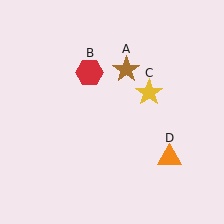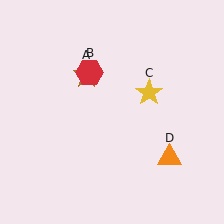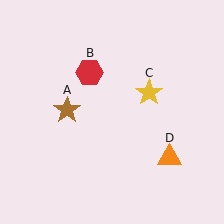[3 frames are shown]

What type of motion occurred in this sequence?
The brown star (object A) rotated counterclockwise around the center of the scene.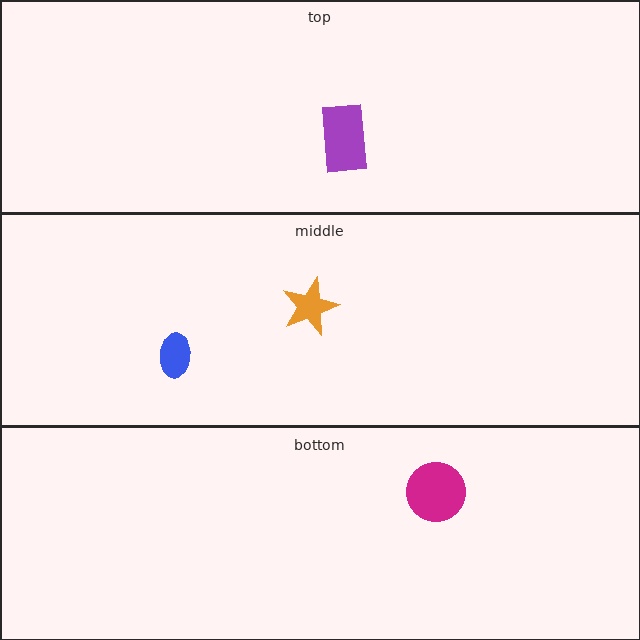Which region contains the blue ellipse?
The middle region.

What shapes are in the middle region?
The blue ellipse, the orange star.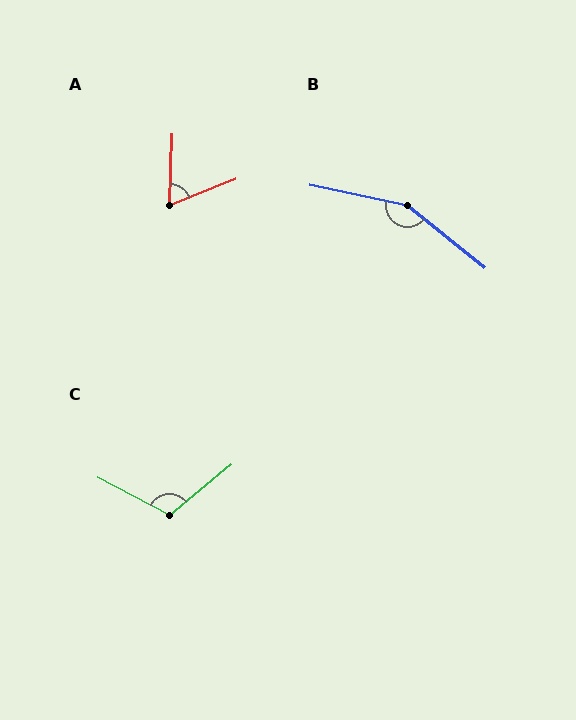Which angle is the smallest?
A, at approximately 66 degrees.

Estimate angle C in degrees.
Approximately 112 degrees.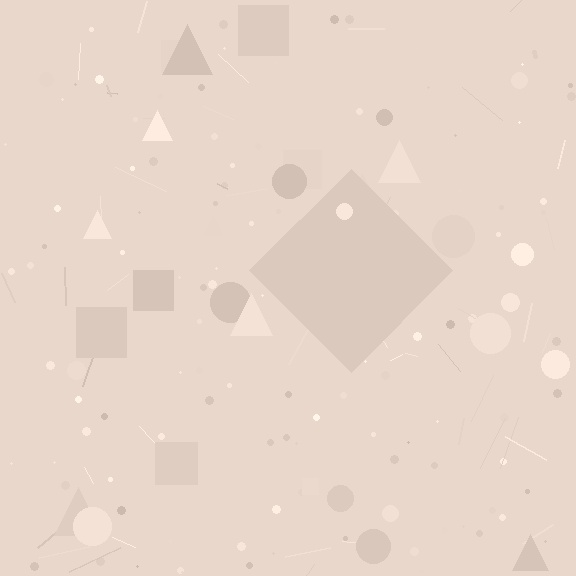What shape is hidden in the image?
A diamond is hidden in the image.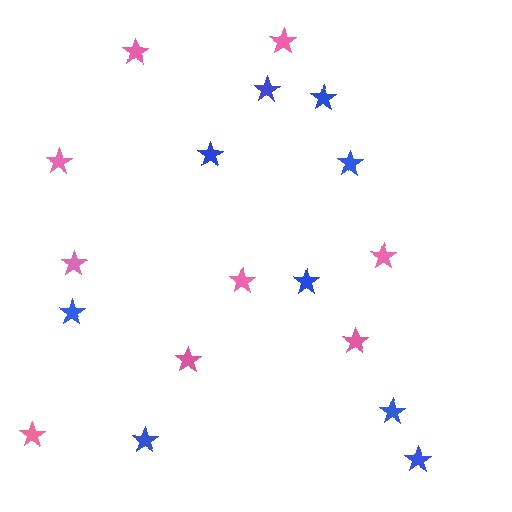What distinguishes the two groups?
There are 2 groups: one group of pink stars (9) and one group of blue stars (9).